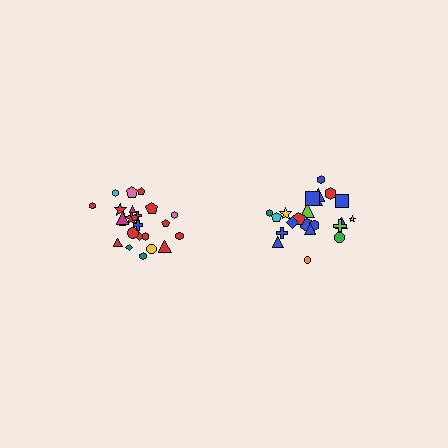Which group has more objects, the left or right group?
The left group.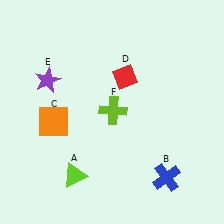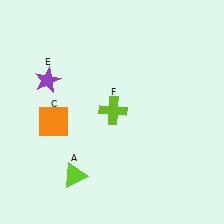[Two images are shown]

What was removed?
The blue cross (B), the red diamond (D) were removed in Image 2.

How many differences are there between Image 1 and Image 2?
There are 2 differences between the two images.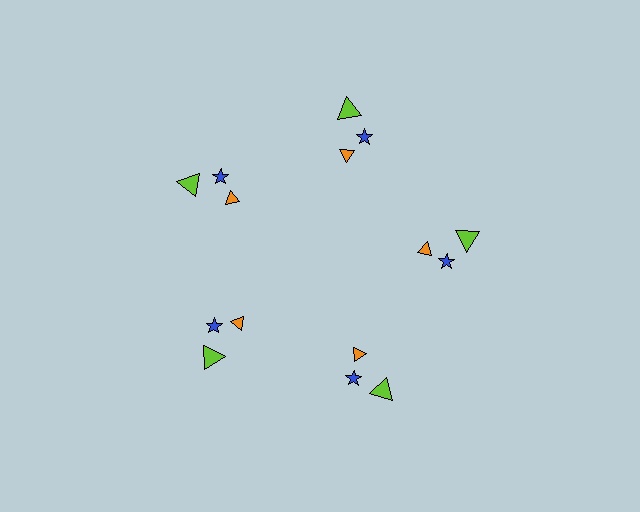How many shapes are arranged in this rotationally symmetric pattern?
There are 15 shapes, arranged in 5 groups of 3.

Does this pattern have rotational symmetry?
Yes, this pattern has 5-fold rotational symmetry. It looks the same after rotating 72 degrees around the center.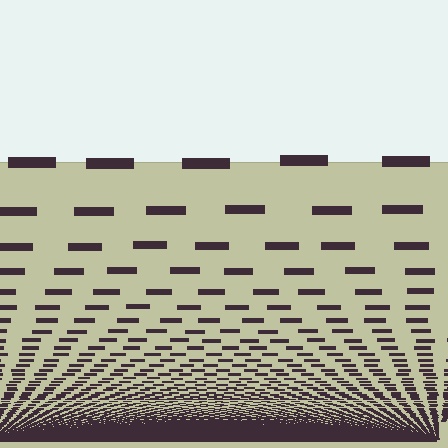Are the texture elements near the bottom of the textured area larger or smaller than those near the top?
Smaller. The gradient is inverted — elements near the bottom are smaller and denser.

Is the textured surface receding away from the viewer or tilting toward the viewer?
The surface appears to tilt toward the viewer. Texture elements get larger and sparser toward the top.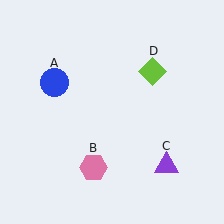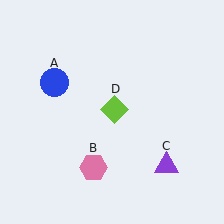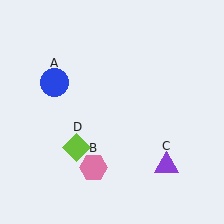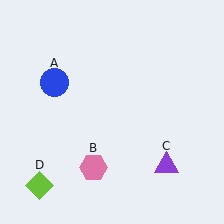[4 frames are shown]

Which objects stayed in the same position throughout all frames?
Blue circle (object A) and pink hexagon (object B) and purple triangle (object C) remained stationary.